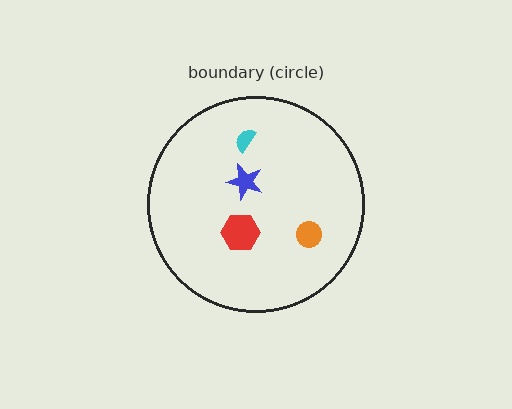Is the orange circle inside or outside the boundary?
Inside.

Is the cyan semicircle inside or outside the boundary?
Inside.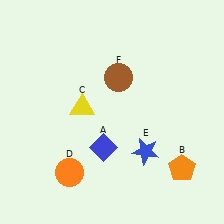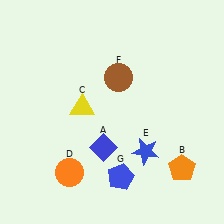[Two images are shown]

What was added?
A blue pentagon (G) was added in Image 2.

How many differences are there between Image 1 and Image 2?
There is 1 difference between the two images.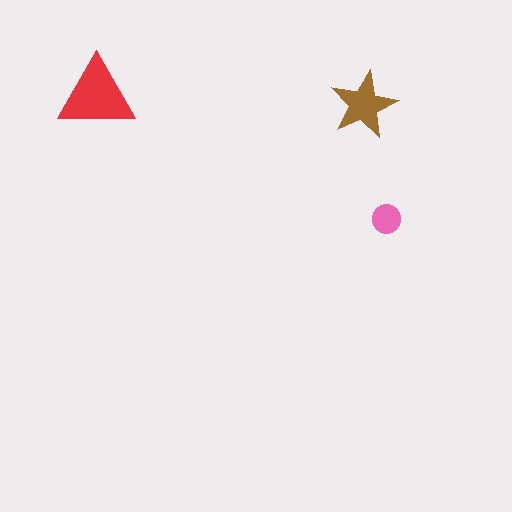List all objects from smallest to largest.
The pink circle, the brown star, the red triangle.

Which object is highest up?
The red triangle is topmost.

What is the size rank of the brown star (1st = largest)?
2nd.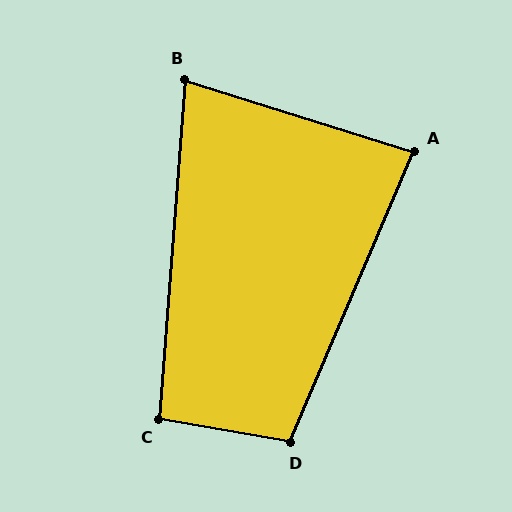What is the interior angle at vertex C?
Approximately 96 degrees (obtuse).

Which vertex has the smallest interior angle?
B, at approximately 77 degrees.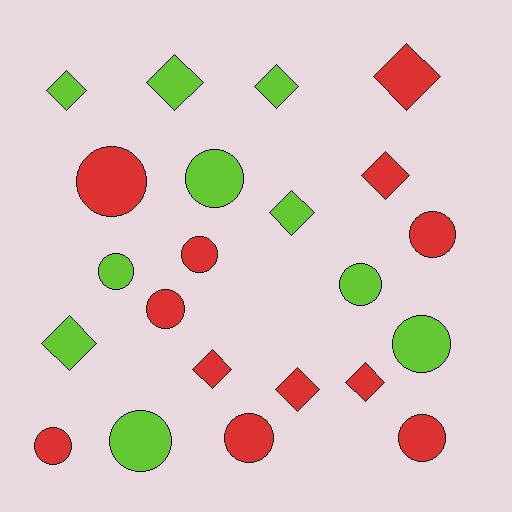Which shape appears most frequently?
Circle, with 12 objects.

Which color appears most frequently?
Red, with 12 objects.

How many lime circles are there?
There are 5 lime circles.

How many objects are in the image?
There are 22 objects.